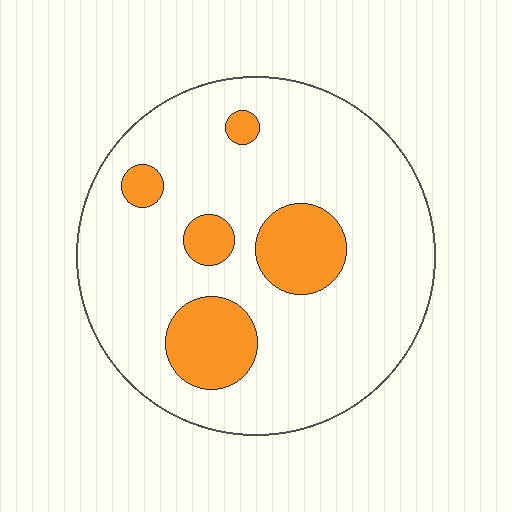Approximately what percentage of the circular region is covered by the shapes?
Approximately 20%.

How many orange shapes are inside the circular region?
5.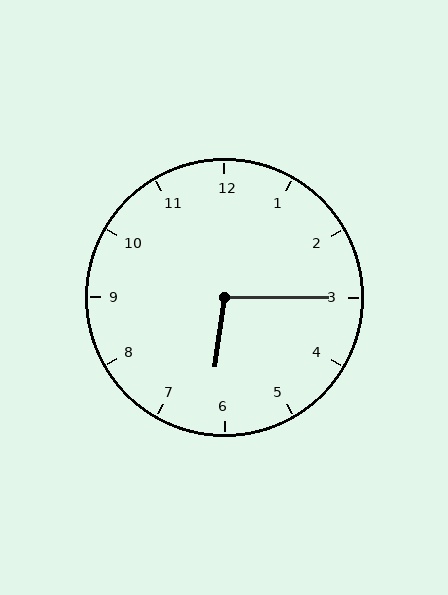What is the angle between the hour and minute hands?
Approximately 98 degrees.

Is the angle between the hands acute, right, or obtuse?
It is obtuse.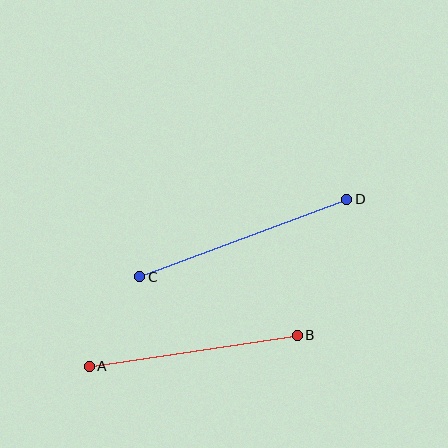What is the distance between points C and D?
The distance is approximately 221 pixels.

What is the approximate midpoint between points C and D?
The midpoint is at approximately (243, 238) pixels.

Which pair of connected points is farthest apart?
Points C and D are farthest apart.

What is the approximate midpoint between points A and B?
The midpoint is at approximately (193, 351) pixels.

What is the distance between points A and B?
The distance is approximately 210 pixels.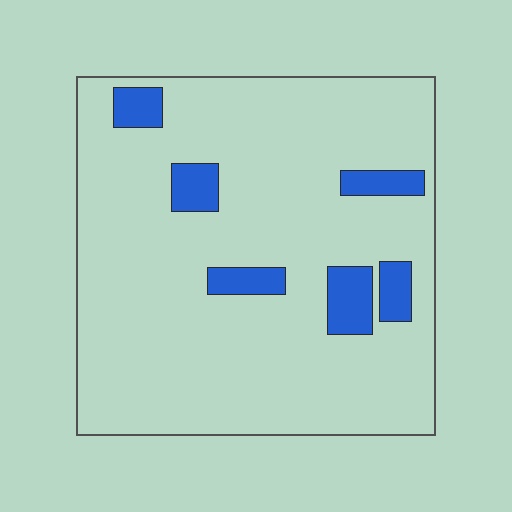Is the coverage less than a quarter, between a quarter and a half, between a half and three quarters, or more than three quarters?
Less than a quarter.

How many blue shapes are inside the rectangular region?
6.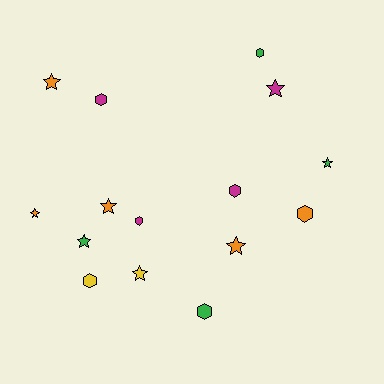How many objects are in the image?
There are 15 objects.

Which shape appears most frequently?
Star, with 8 objects.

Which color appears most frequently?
Orange, with 5 objects.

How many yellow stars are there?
There is 1 yellow star.